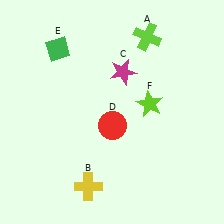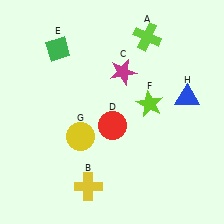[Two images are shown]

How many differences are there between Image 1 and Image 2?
There are 2 differences between the two images.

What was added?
A yellow circle (G), a blue triangle (H) were added in Image 2.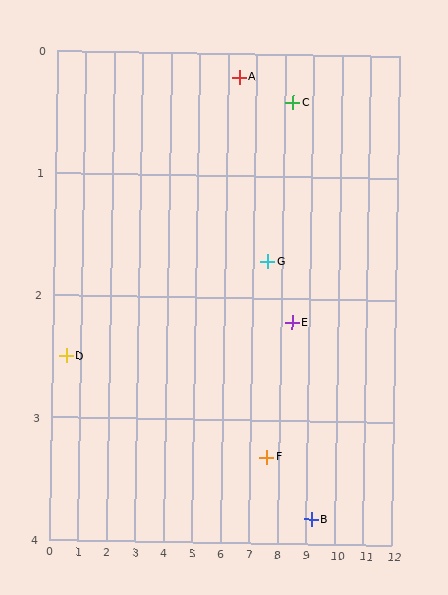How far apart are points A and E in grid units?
Points A and E are about 2.8 grid units apart.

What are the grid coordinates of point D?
Point D is at approximately (0.5, 2.5).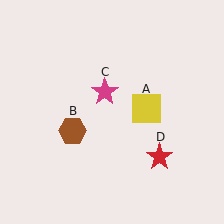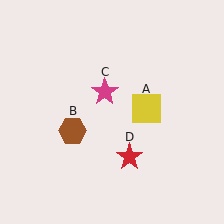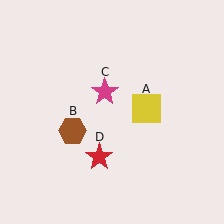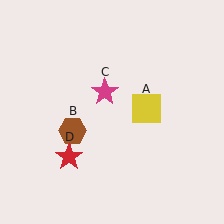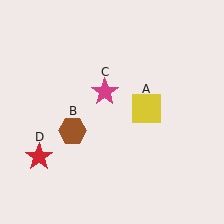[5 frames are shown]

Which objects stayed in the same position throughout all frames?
Yellow square (object A) and brown hexagon (object B) and magenta star (object C) remained stationary.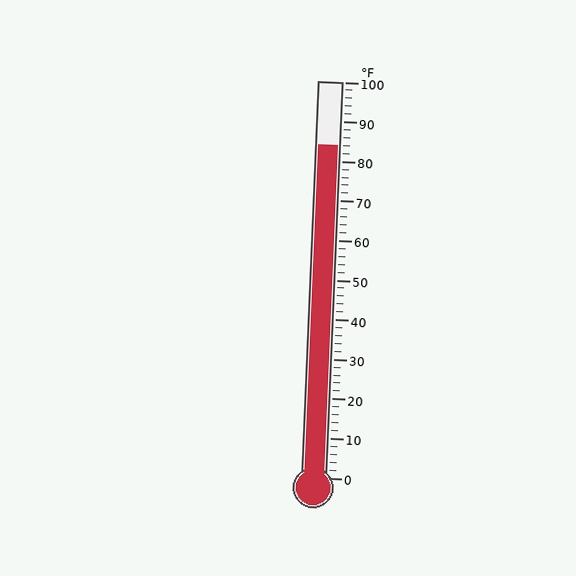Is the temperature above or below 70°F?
The temperature is above 70°F.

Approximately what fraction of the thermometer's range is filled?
The thermometer is filled to approximately 85% of its range.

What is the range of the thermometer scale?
The thermometer scale ranges from 0°F to 100°F.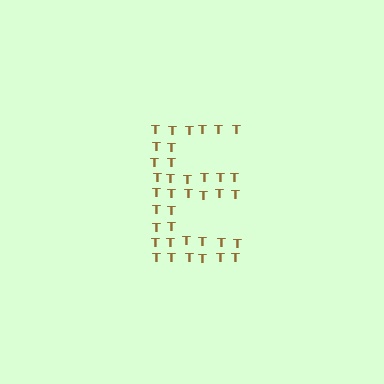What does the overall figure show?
The overall figure shows the letter E.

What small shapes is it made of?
It is made of small letter T's.